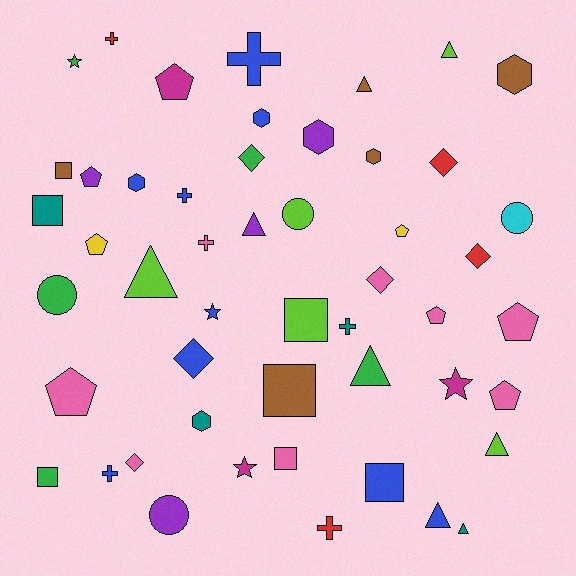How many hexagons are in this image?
There are 6 hexagons.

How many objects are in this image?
There are 50 objects.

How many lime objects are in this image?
There are 5 lime objects.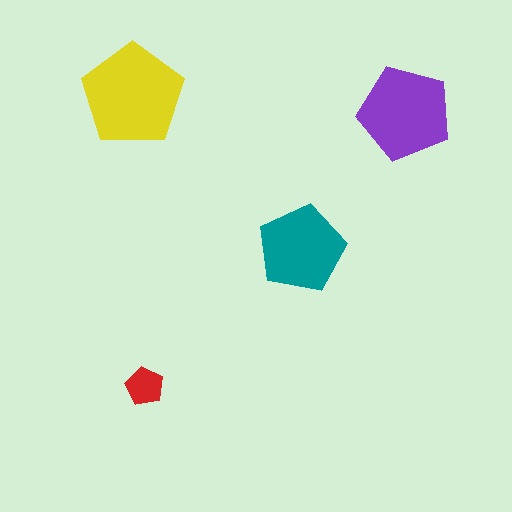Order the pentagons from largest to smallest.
the yellow one, the purple one, the teal one, the red one.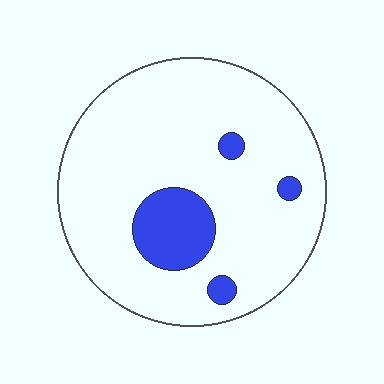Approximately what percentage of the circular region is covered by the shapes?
Approximately 15%.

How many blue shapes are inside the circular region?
4.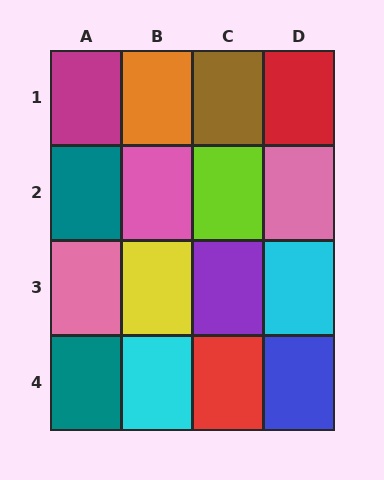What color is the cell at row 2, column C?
Lime.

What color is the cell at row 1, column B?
Orange.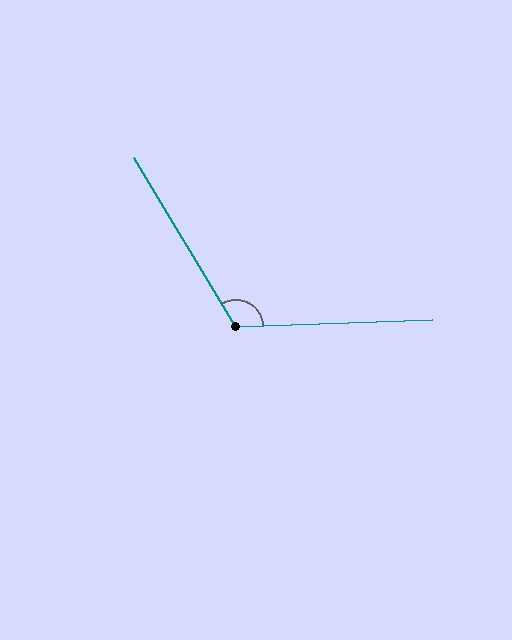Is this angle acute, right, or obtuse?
It is obtuse.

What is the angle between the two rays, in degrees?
Approximately 119 degrees.